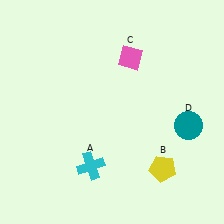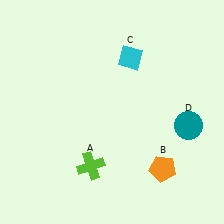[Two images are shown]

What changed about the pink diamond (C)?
In Image 1, C is pink. In Image 2, it changed to cyan.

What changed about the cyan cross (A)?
In Image 1, A is cyan. In Image 2, it changed to lime.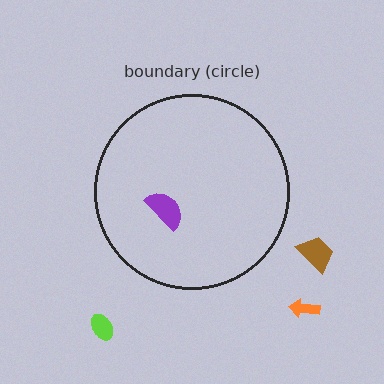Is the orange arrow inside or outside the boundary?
Outside.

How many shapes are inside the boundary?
1 inside, 3 outside.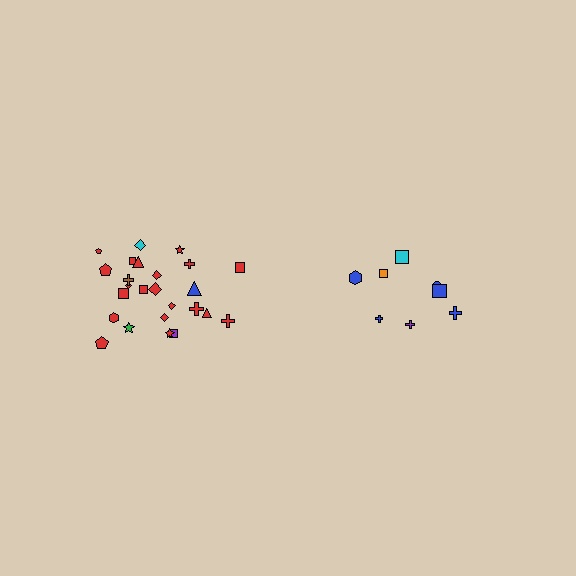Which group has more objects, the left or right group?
The left group.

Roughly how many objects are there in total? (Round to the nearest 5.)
Roughly 35 objects in total.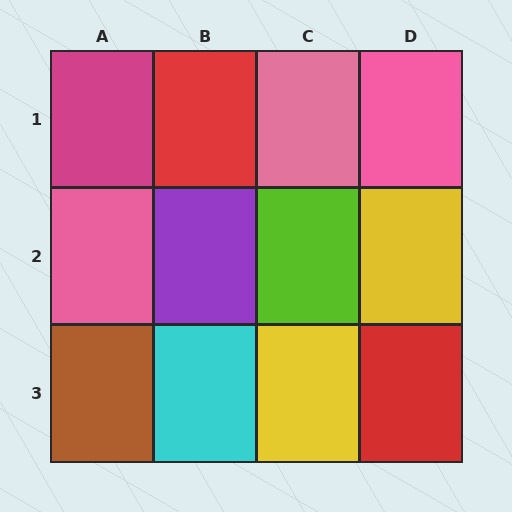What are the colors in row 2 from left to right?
Pink, purple, lime, yellow.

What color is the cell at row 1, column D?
Pink.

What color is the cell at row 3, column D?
Red.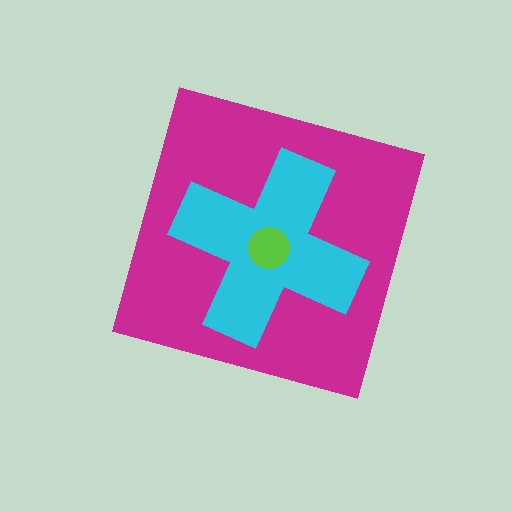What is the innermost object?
The lime circle.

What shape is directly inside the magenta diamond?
The cyan cross.